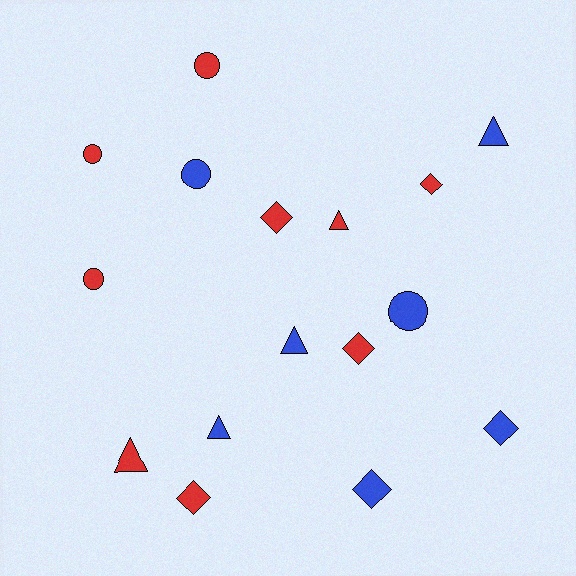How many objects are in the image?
There are 16 objects.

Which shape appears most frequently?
Diamond, with 6 objects.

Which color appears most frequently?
Red, with 9 objects.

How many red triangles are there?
There are 2 red triangles.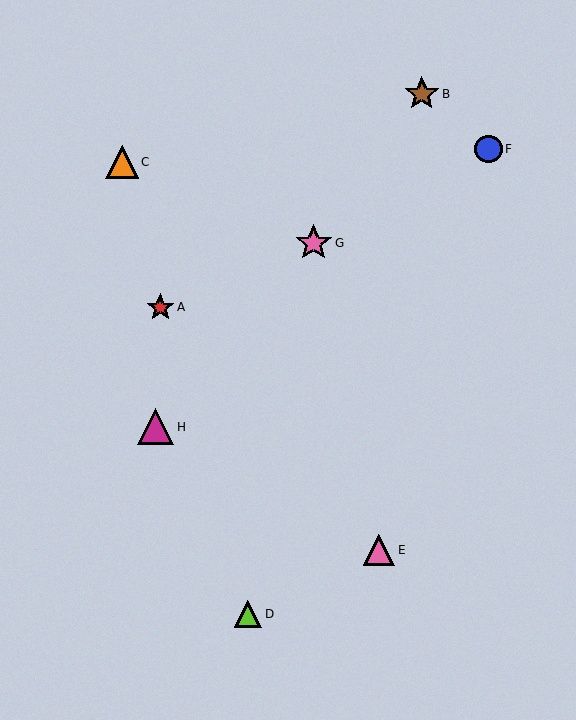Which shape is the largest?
The pink star (labeled G) is the largest.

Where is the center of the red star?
The center of the red star is at (160, 307).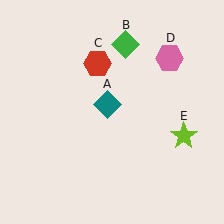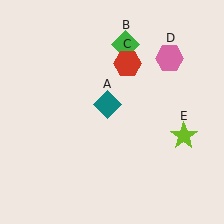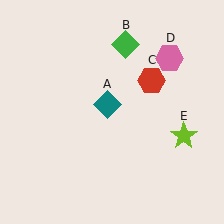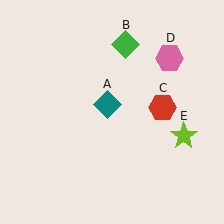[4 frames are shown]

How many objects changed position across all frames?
1 object changed position: red hexagon (object C).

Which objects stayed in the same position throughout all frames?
Teal diamond (object A) and green diamond (object B) and pink hexagon (object D) and lime star (object E) remained stationary.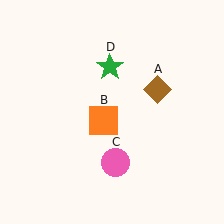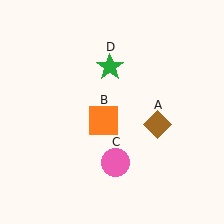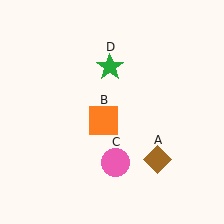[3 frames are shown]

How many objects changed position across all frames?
1 object changed position: brown diamond (object A).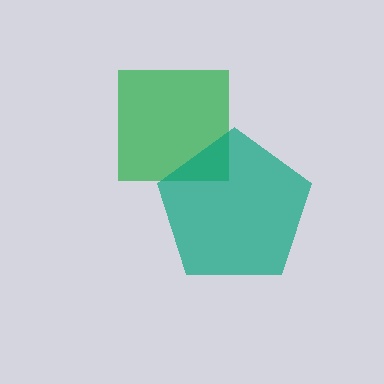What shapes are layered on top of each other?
The layered shapes are: a green square, a teal pentagon.